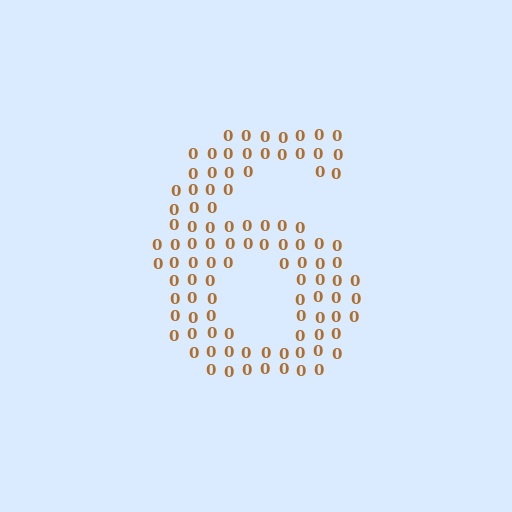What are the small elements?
The small elements are digit 0's.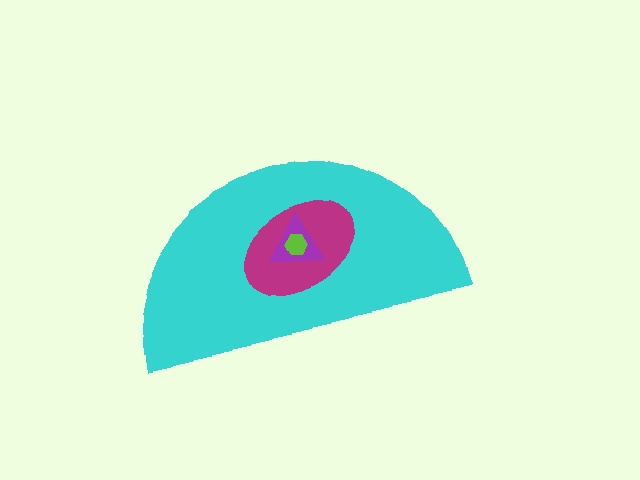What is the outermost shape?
The cyan semicircle.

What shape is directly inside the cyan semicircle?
The magenta ellipse.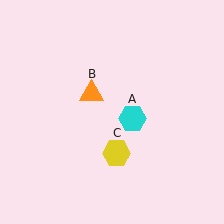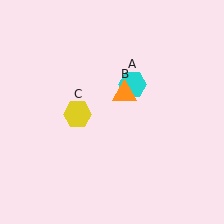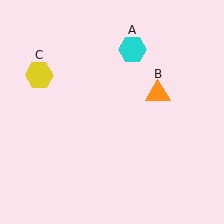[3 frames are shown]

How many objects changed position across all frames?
3 objects changed position: cyan hexagon (object A), orange triangle (object B), yellow hexagon (object C).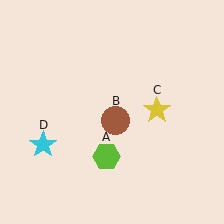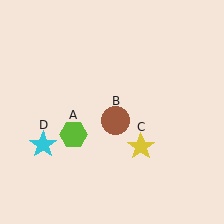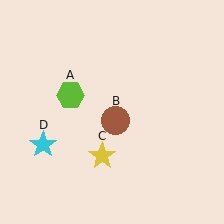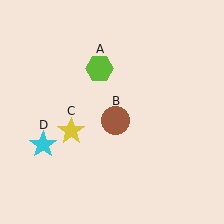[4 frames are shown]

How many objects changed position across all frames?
2 objects changed position: lime hexagon (object A), yellow star (object C).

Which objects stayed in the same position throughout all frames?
Brown circle (object B) and cyan star (object D) remained stationary.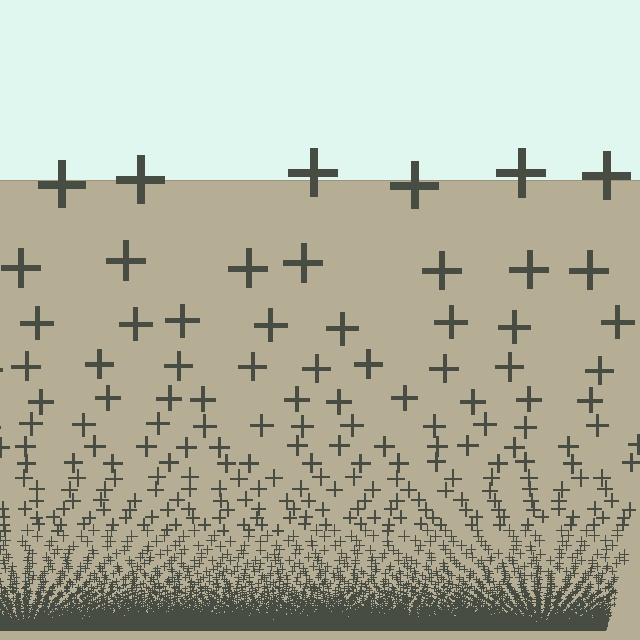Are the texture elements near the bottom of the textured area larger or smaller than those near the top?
Smaller. The gradient is inverted — elements near the bottom are smaller and denser.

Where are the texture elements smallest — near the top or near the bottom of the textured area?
Near the bottom.